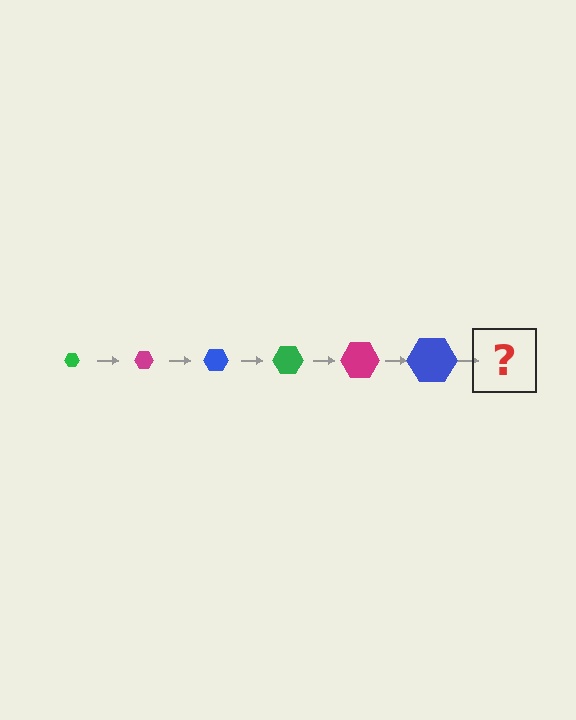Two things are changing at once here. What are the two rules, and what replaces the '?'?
The two rules are that the hexagon grows larger each step and the color cycles through green, magenta, and blue. The '?' should be a green hexagon, larger than the previous one.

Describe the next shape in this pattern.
It should be a green hexagon, larger than the previous one.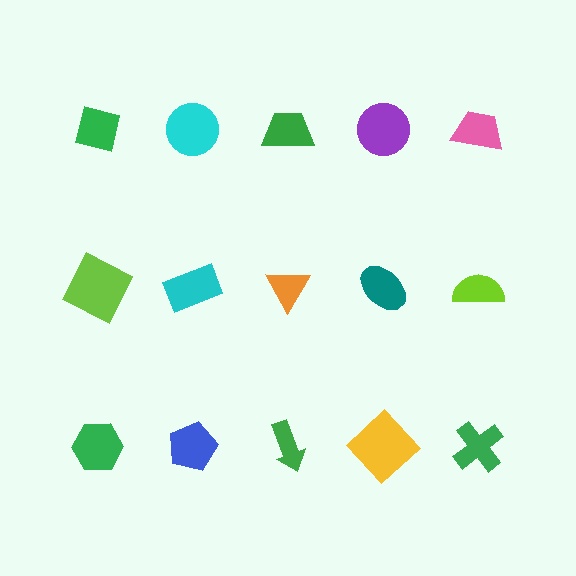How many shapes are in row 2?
5 shapes.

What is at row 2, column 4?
A teal ellipse.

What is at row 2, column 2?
A cyan rectangle.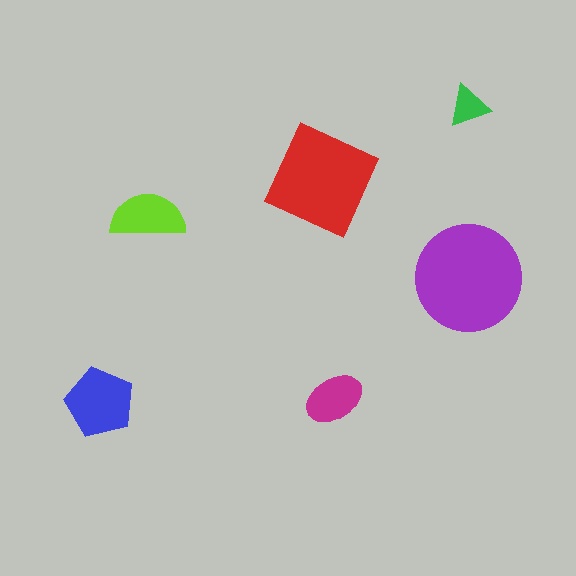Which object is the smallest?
The green triangle.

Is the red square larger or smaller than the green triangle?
Larger.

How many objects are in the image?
There are 6 objects in the image.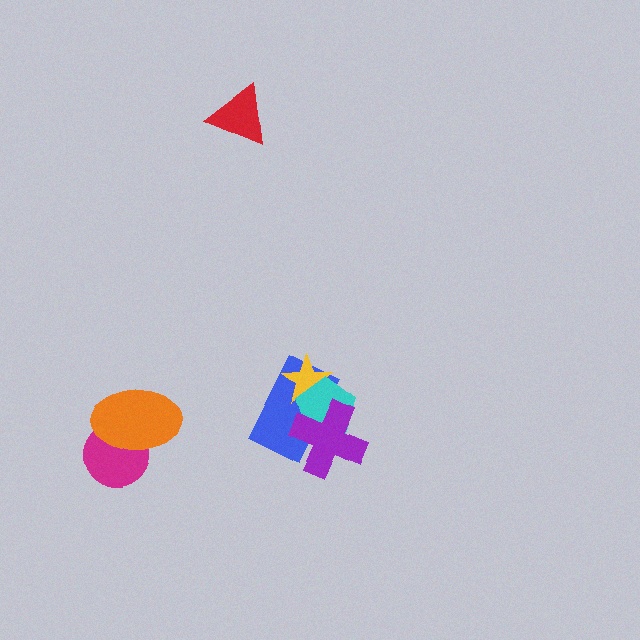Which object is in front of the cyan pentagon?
The purple cross is in front of the cyan pentagon.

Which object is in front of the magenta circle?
The orange ellipse is in front of the magenta circle.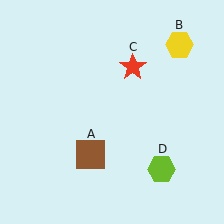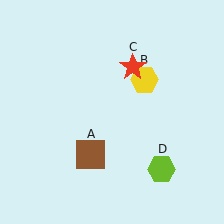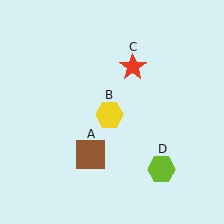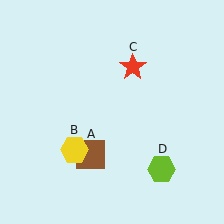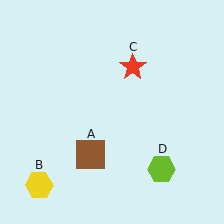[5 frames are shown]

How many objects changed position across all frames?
1 object changed position: yellow hexagon (object B).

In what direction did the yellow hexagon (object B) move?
The yellow hexagon (object B) moved down and to the left.